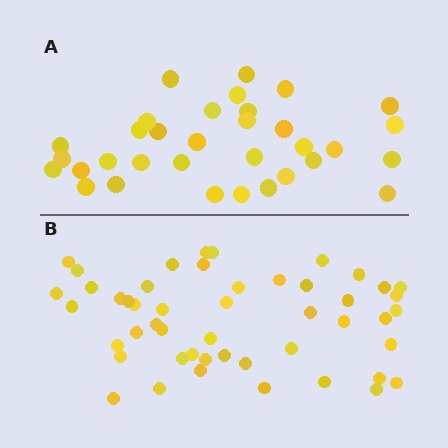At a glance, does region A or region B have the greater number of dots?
Region B (the bottom region) has more dots.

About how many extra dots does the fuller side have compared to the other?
Region B has approximately 15 more dots than region A.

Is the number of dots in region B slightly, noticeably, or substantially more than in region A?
Region B has substantially more. The ratio is roughly 1.5 to 1.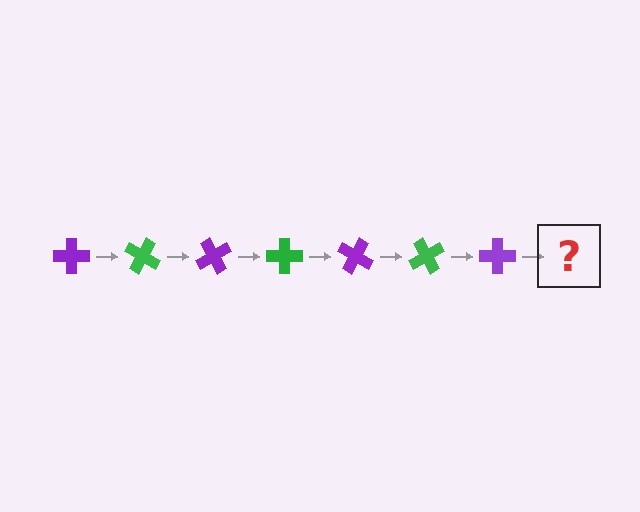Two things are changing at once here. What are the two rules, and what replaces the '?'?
The two rules are that it rotates 30 degrees each step and the color cycles through purple and green. The '?' should be a green cross, rotated 210 degrees from the start.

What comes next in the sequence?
The next element should be a green cross, rotated 210 degrees from the start.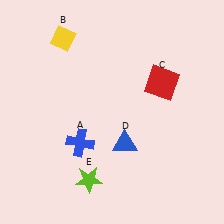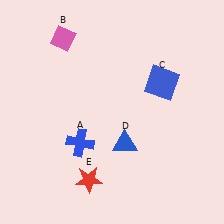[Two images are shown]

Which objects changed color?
B changed from yellow to pink. C changed from red to blue. E changed from lime to red.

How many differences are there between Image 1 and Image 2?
There are 3 differences between the two images.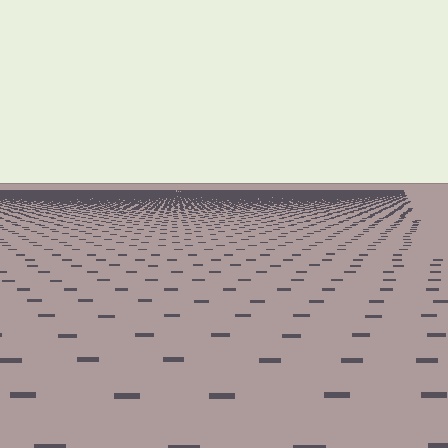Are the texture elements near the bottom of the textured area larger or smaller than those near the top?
Larger. Near the bottom, elements are closer to the viewer and appear at a bigger on-screen size.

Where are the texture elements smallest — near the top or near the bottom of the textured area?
Near the top.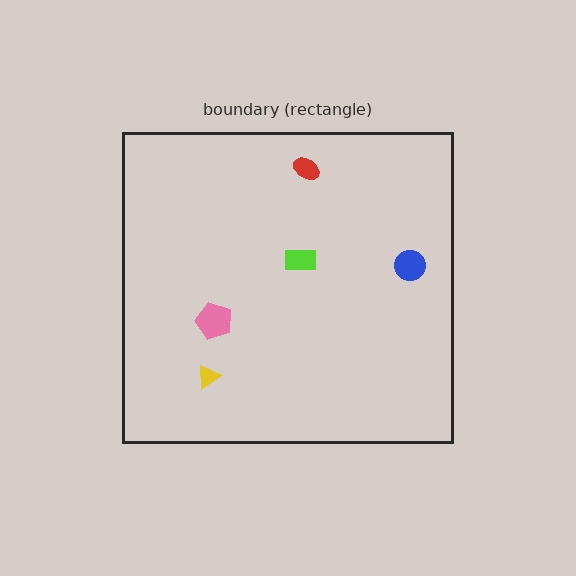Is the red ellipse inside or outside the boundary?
Inside.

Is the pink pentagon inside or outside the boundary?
Inside.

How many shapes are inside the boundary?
5 inside, 0 outside.